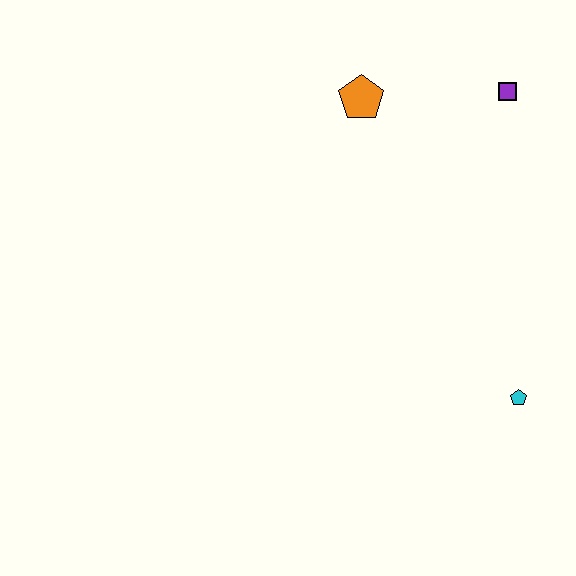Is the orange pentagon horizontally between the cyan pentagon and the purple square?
No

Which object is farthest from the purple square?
The cyan pentagon is farthest from the purple square.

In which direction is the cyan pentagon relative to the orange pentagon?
The cyan pentagon is below the orange pentagon.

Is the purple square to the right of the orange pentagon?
Yes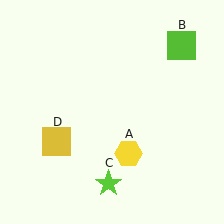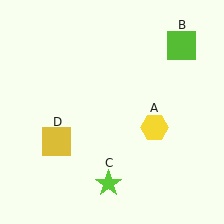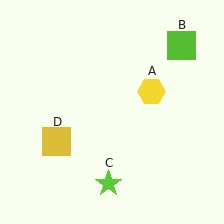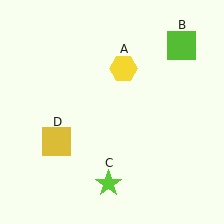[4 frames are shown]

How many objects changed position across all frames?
1 object changed position: yellow hexagon (object A).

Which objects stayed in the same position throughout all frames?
Lime square (object B) and lime star (object C) and yellow square (object D) remained stationary.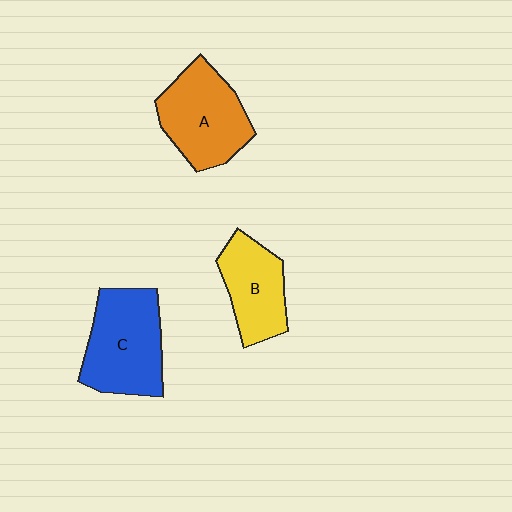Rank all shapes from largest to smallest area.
From largest to smallest: C (blue), A (orange), B (yellow).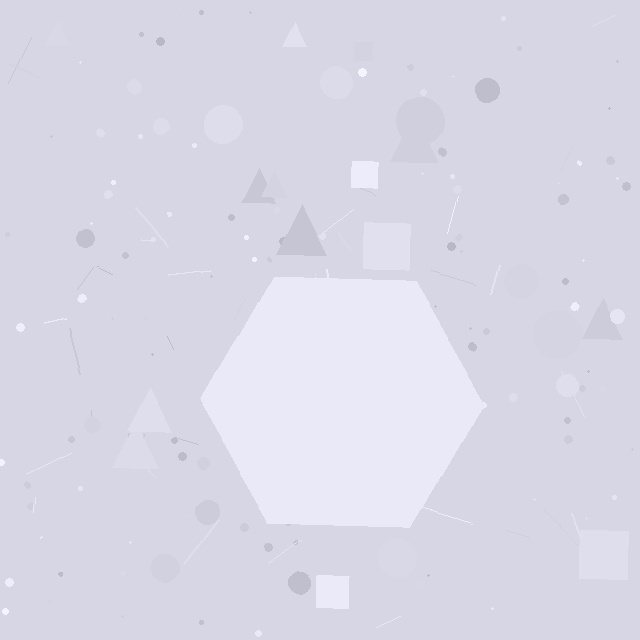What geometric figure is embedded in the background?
A hexagon is embedded in the background.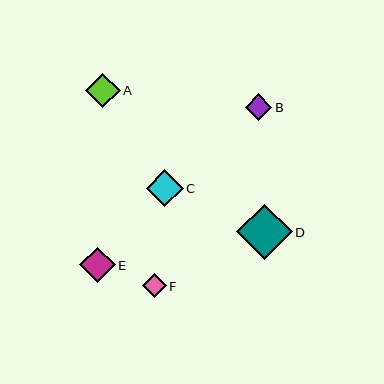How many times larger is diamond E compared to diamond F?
Diamond E is approximately 1.5 times the size of diamond F.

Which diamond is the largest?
Diamond D is the largest with a size of approximately 55 pixels.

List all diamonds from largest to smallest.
From largest to smallest: D, C, E, A, B, F.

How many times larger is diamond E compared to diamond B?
Diamond E is approximately 1.4 times the size of diamond B.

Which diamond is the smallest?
Diamond F is the smallest with a size of approximately 24 pixels.